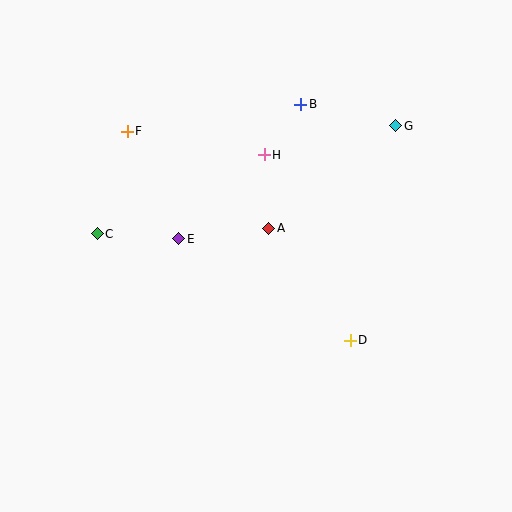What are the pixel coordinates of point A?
Point A is at (269, 228).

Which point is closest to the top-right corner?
Point G is closest to the top-right corner.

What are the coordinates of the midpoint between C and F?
The midpoint between C and F is at (112, 182).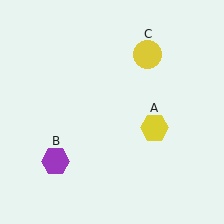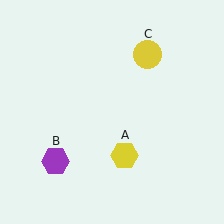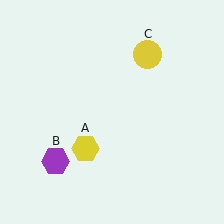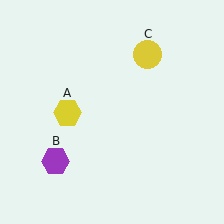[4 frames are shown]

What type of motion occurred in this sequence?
The yellow hexagon (object A) rotated clockwise around the center of the scene.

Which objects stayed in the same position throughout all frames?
Purple hexagon (object B) and yellow circle (object C) remained stationary.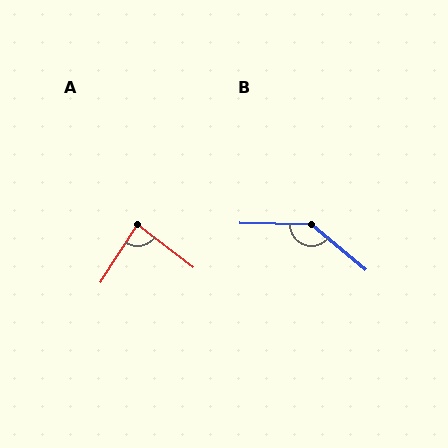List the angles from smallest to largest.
A (85°), B (141°).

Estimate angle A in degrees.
Approximately 85 degrees.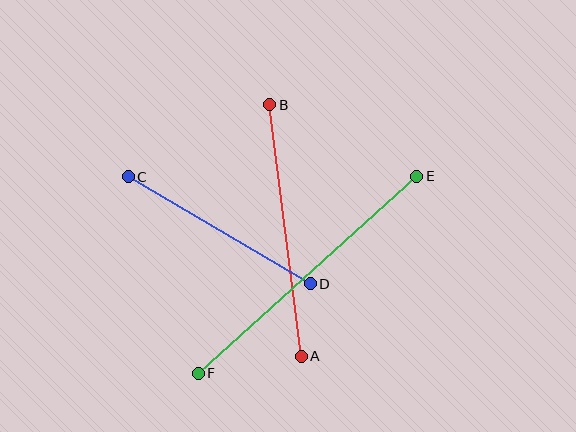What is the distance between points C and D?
The distance is approximately 211 pixels.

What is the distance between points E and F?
The distance is approximately 294 pixels.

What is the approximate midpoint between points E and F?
The midpoint is at approximately (308, 275) pixels.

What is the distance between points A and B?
The distance is approximately 253 pixels.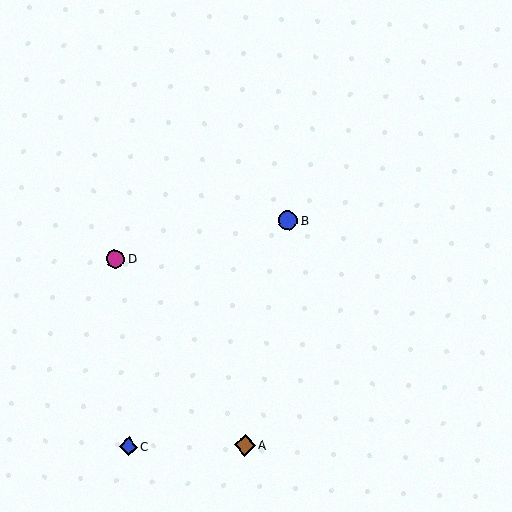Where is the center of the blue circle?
The center of the blue circle is at (288, 221).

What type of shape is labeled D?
Shape D is a magenta circle.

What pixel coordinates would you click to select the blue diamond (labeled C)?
Click at (128, 446) to select the blue diamond C.